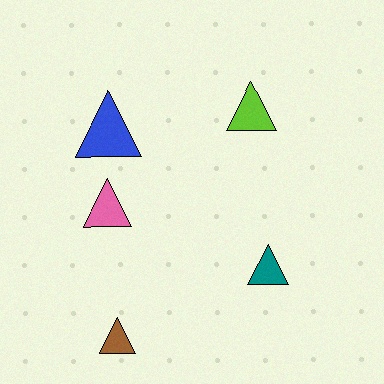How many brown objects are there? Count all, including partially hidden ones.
There is 1 brown object.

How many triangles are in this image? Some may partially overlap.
There are 5 triangles.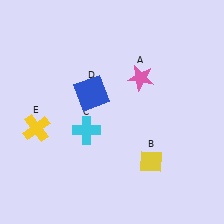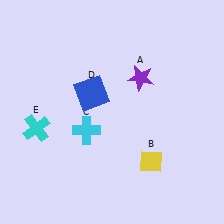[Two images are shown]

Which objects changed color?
A changed from pink to purple. E changed from yellow to cyan.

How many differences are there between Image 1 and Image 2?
There are 2 differences between the two images.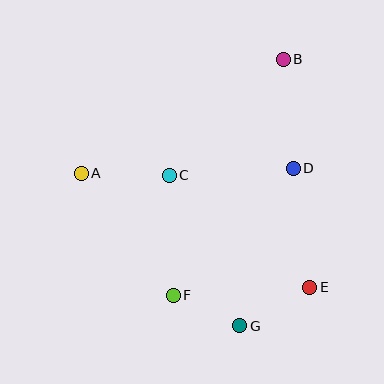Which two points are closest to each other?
Points F and G are closest to each other.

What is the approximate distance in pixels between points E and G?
The distance between E and G is approximately 80 pixels.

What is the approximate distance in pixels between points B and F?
The distance between B and F is approximately 260 pixels.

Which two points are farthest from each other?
Points B and G are farthest from each other.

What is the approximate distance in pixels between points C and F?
The distance between C and F is approximately 120 pixels.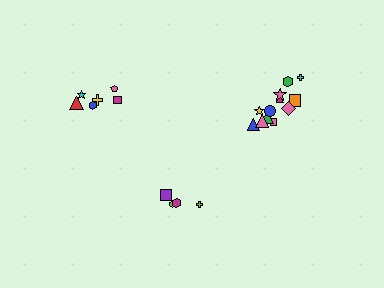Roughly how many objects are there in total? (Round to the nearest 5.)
Roughly 20 objects in total.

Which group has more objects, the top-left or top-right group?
The top-right group.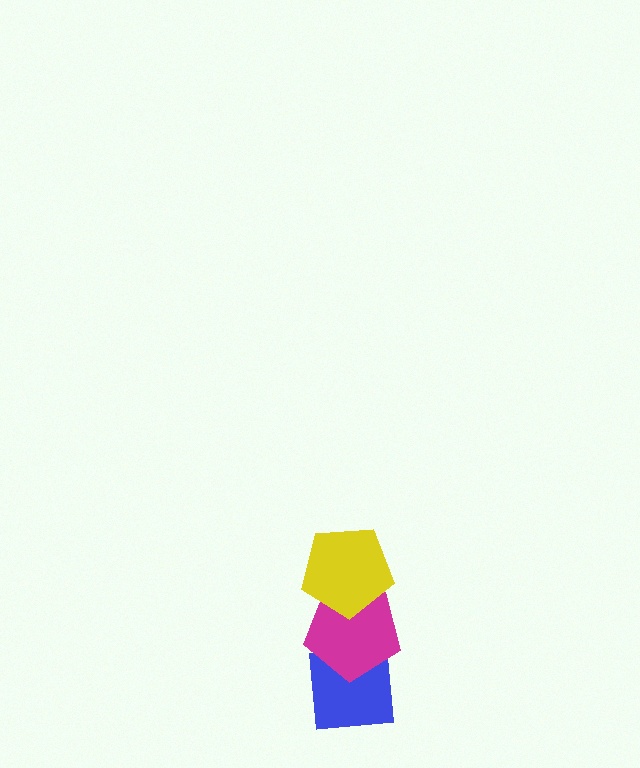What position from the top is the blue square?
The blue square is 3rd from the top.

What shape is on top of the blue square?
The magenta pentagon is on top of the blue square.